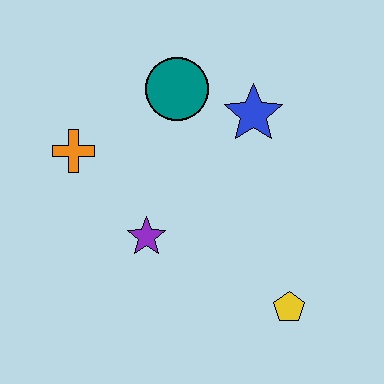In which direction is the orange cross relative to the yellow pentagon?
The orange cross is to the left of the yellow pentagon.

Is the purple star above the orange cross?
No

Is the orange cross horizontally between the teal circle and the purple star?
No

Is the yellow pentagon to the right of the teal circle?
Yes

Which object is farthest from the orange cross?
The yellow pentagon is farthest from the orange cross.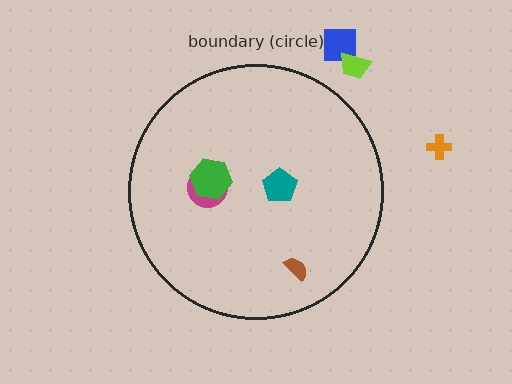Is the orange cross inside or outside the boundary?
Outside.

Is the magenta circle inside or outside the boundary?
Inside.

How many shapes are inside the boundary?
4 inside, 3 outside.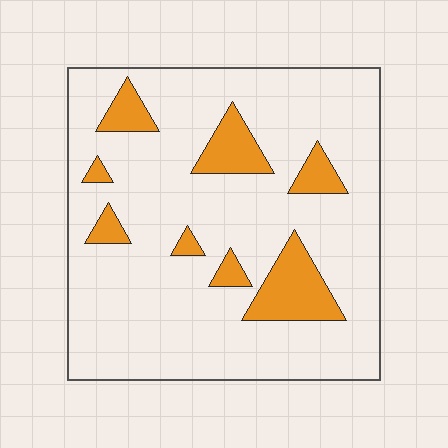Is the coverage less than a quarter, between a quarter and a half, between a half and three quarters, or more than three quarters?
Less than a quarter.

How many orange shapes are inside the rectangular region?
8.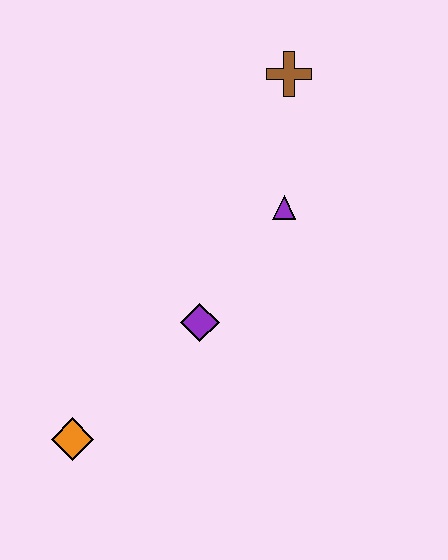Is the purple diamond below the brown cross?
Yes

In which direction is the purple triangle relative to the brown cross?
The purple triangle is below the brown cross.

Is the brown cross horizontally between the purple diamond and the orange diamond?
No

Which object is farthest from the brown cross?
The orange diamond is farthest from the brown cross.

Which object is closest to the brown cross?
The purple triangle is closest to the brown cross.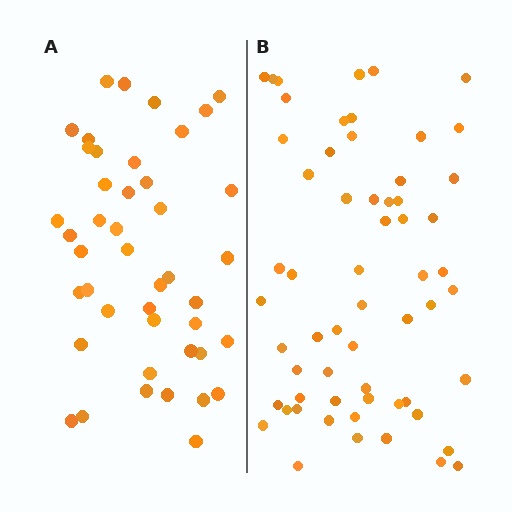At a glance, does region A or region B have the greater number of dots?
Region B (the right region) has more dots.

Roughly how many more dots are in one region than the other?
Region B has approximately 15 more dots than region A.